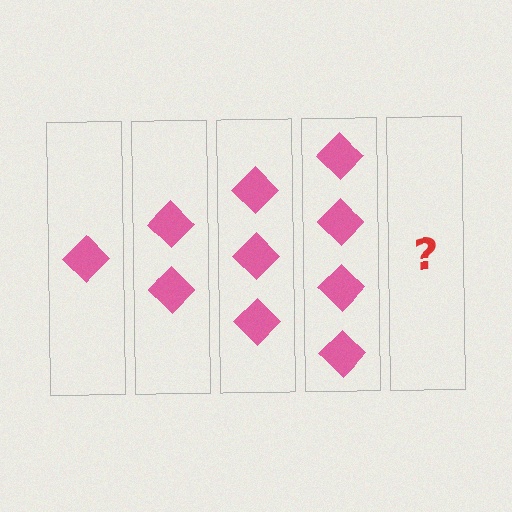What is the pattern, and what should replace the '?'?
The pattern is that each step adds one more diamond. The '?' should be 5 diamonds.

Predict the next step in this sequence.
The next step is 5 diamonds.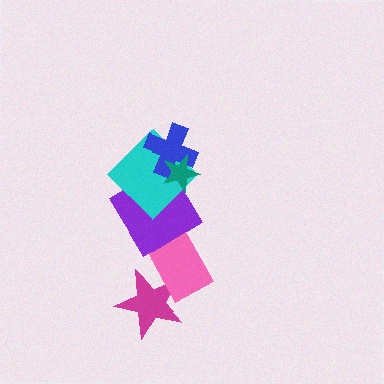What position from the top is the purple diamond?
The purple diamond is 4th from the top.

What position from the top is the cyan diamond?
The cyan diamond is 3rd from the top.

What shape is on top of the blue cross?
The teal star is on top of the blue cross.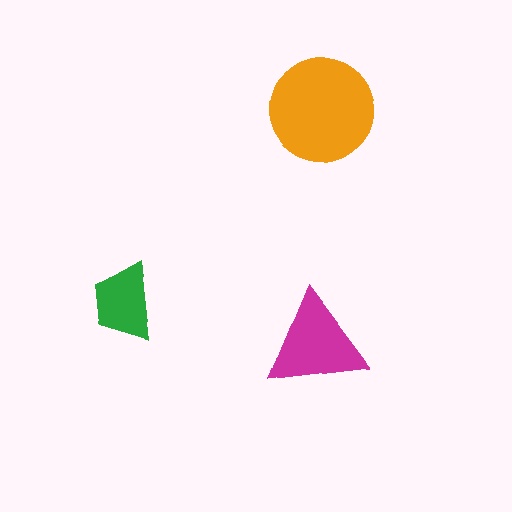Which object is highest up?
The orange circle is topmost.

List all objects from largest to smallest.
The orange circle, the magenta triangle, the green trapezoid.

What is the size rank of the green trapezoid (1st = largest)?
3rd.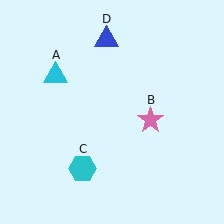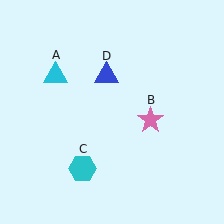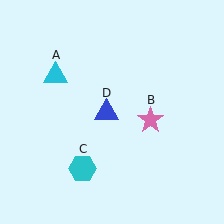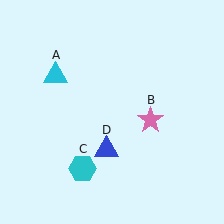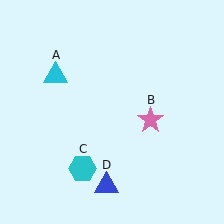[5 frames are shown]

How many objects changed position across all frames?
1 object changed position: blue triangle (object D).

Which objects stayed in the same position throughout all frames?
Cyan triangle (object A) and pink star (object B) and cyan hexagon (object C) remained stationary.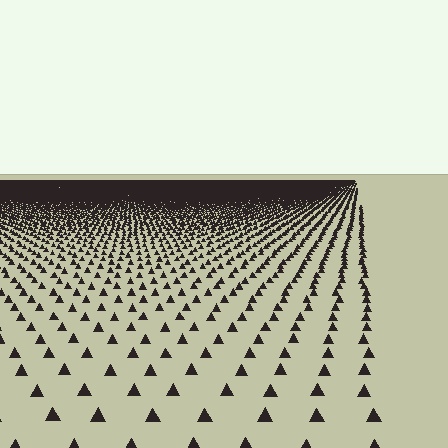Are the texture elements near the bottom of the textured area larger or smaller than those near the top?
Larger. Near the bottom, elements are closer to the viewer and appear at a bigger on-screen size.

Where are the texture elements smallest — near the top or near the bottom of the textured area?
Near the top.